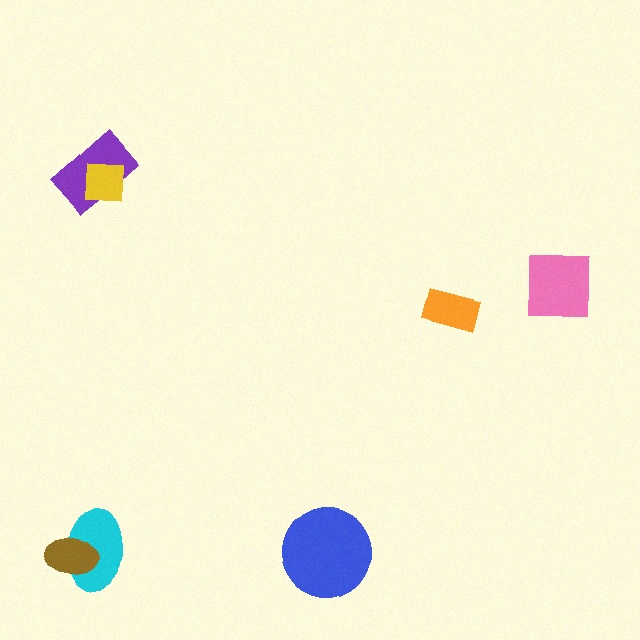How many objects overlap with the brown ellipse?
1 object overlaps with the brown ellipse.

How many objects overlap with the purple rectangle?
1 object overlaps with the purple rectangle.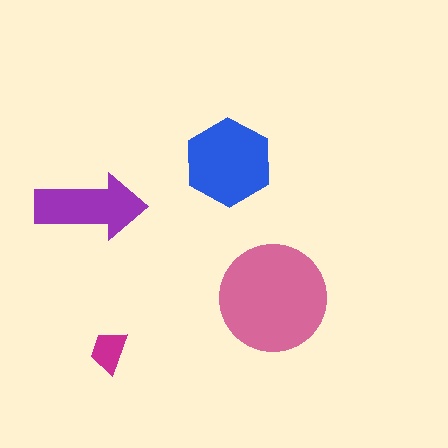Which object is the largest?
The pink circle.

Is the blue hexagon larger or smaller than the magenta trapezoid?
Larger.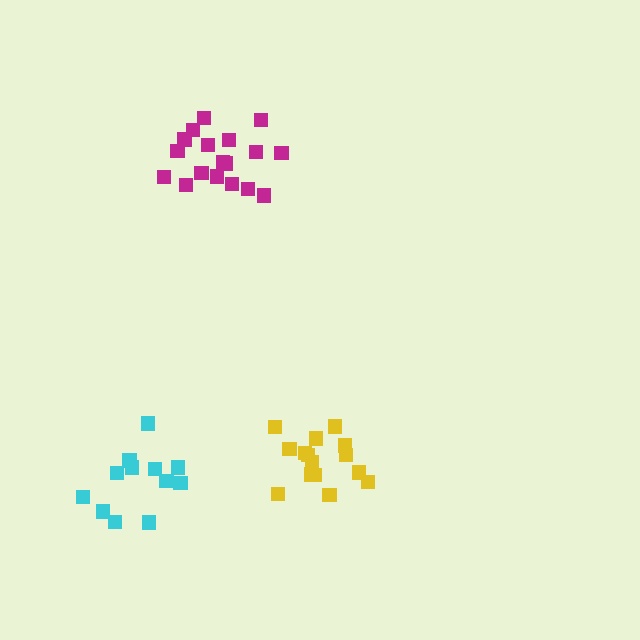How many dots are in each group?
Group 1: 18 dots, Group 2: 12 dots, Group 3: 15 dots (45 total).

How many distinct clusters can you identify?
There are 3 distinct clusters.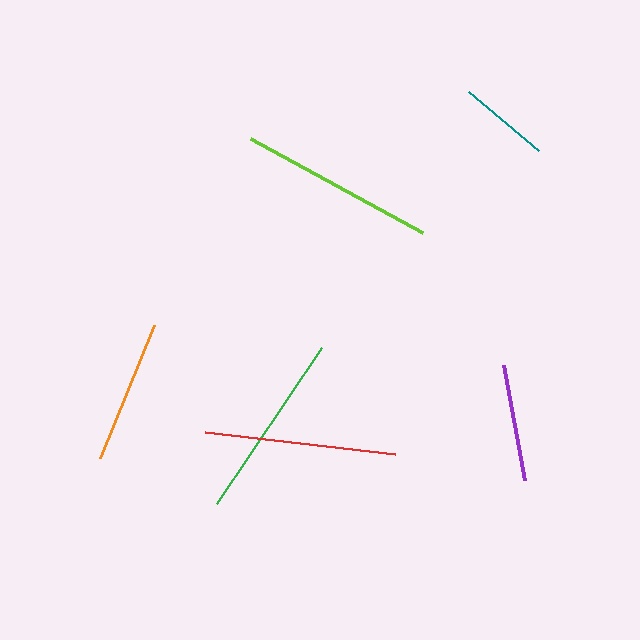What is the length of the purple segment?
The purple segment is approximately 117 pixels long.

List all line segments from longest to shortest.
From longest to shortest: lime, red, green, orange, purple, teal.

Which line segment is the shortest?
The teal line is the shortest at approximately 92 pixels.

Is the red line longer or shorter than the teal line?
The red line is longer than the teal line.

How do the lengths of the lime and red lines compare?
The lime and red lines are approximately the same length.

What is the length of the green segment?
The green segment is approximately 187 pixels long.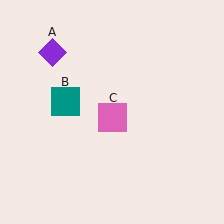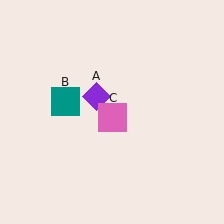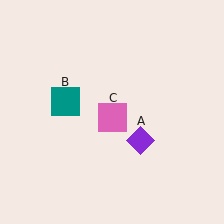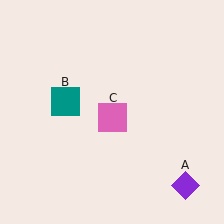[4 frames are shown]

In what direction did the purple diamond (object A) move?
The purple diamond (object A) moved down and to the right.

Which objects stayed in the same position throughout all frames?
Teal square (object B) and pink square (object C) remained stationary.